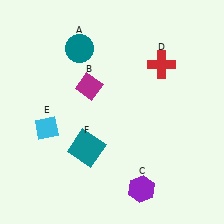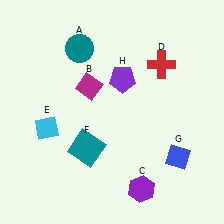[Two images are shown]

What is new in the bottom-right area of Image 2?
A blue diamond (G) was added in the bottom-right area of Image 2.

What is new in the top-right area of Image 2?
A purple pentagon (H) was added in the top-right area of Image 2.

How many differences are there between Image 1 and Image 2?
There are 2 differences between the two images.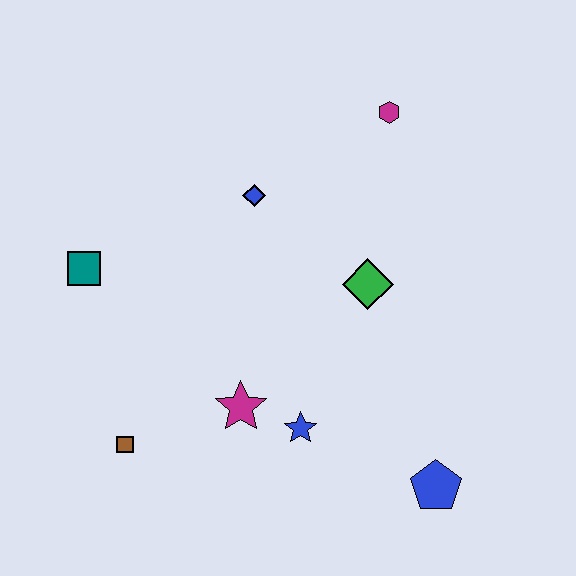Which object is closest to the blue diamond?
The green diamond is closest to the blue diamond.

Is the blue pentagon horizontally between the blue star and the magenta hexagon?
No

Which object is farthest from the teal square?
The blue pentagon is farthest from the teal square.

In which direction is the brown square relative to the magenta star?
The brown square is to the left of the magenta star.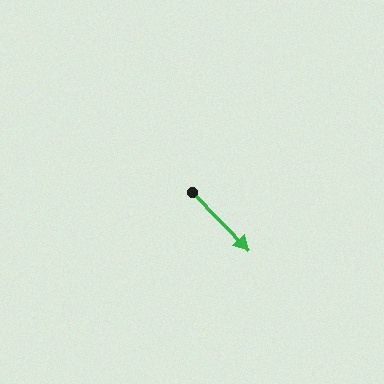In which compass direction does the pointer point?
Southeast.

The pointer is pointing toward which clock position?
Roughly 5 o'clock.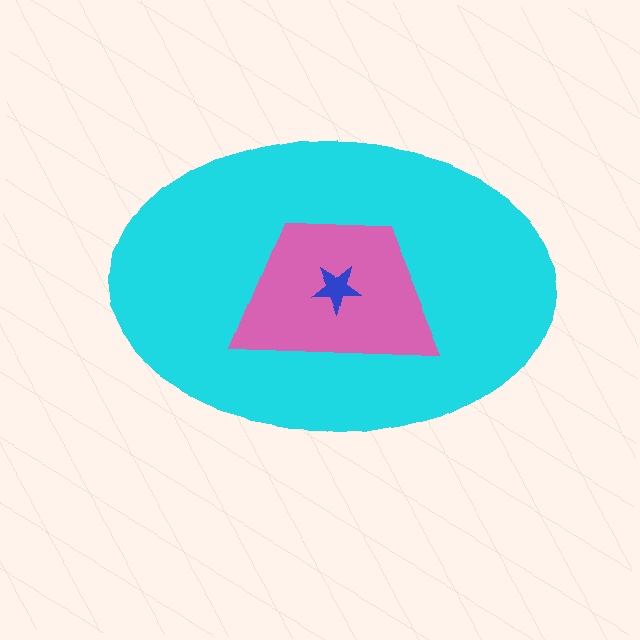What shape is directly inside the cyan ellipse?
The pink trapezoid.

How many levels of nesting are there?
3.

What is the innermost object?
The blue star.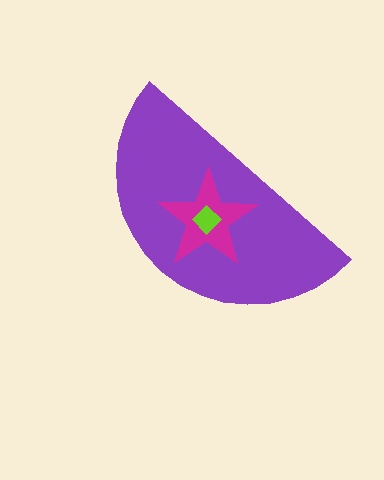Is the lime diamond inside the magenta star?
Yes.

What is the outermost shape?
The purple semicircle.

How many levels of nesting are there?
3.